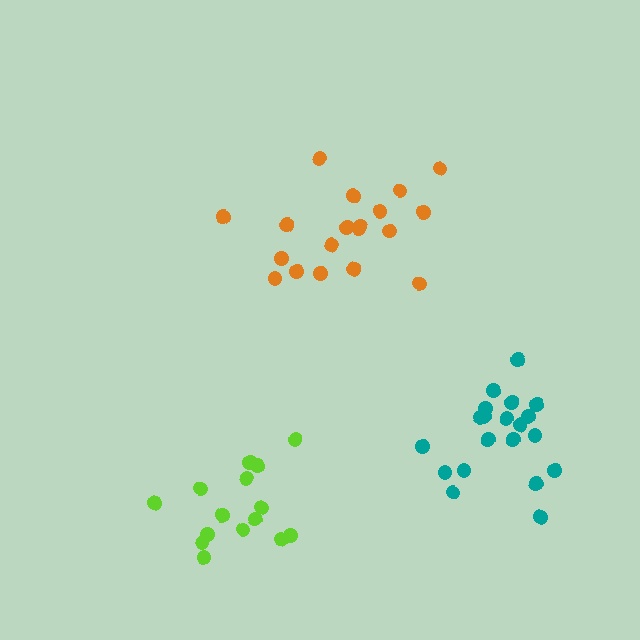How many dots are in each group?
Group 1: 19 dots, Group 2: 20 dots, Group 3: 15 dots (54 total).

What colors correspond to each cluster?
The clusters are colored: orange, teal, lime.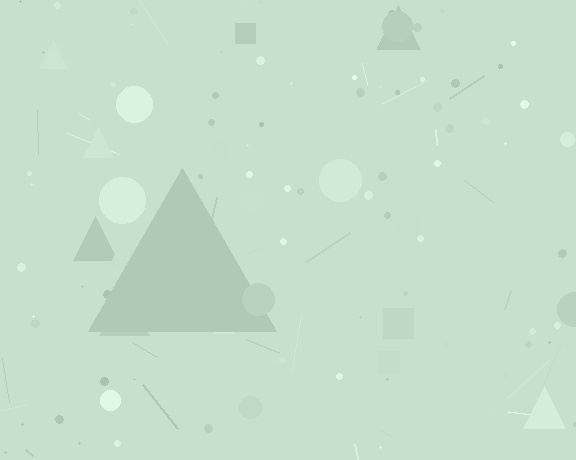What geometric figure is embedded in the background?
A triangle is embedded in the background.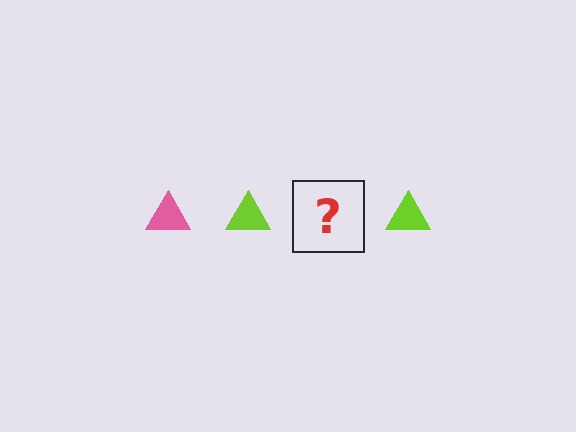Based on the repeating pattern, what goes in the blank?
The blank should be a pink triangle.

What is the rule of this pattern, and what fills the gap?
The rule is that the pattern cycles through pink, lime triangles. The gap should be filled with a pink triangle.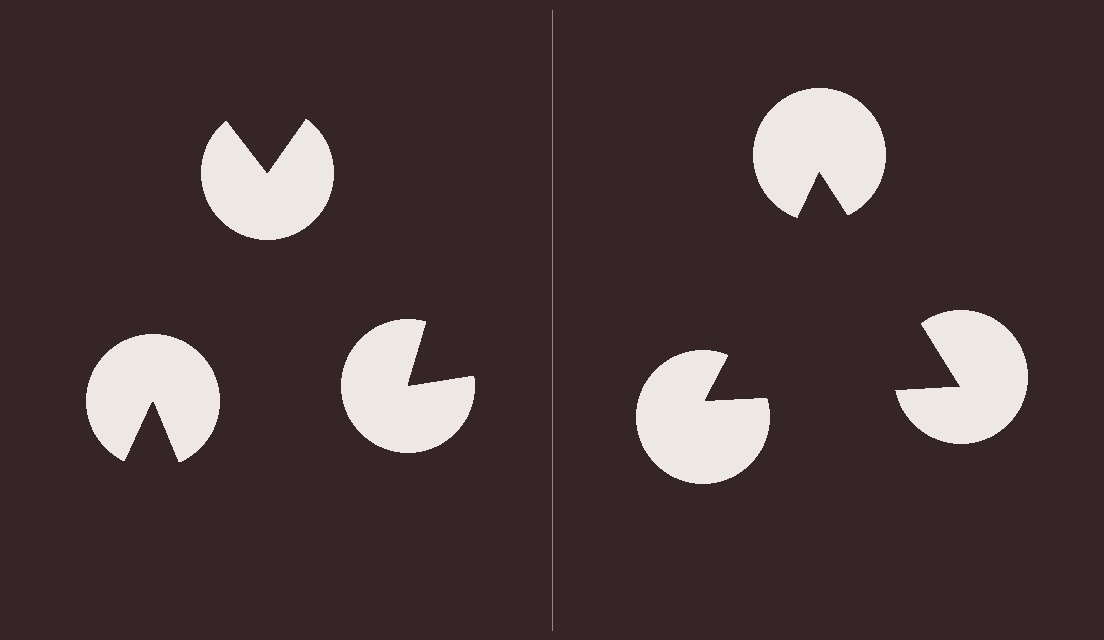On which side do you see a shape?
An illusory triangle appears on the right side. On the left side the wedge cuts are rotated, so no coherent shape forms.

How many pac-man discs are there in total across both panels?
6 — 3 on each side.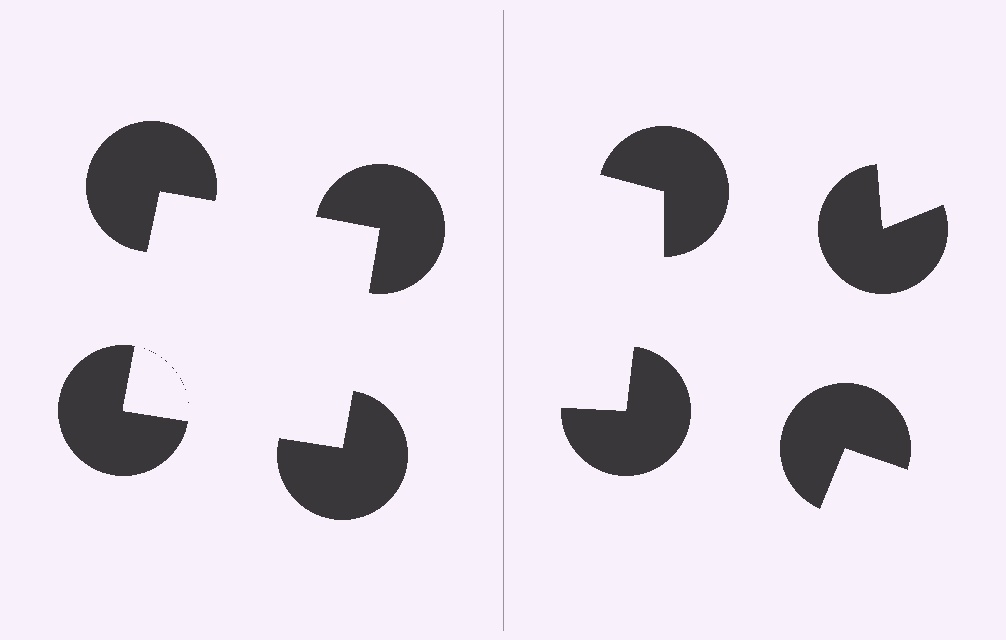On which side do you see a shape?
An illusory square appears on the left side. On the right side the wedge cuts are rotated, so no coherent shape forms.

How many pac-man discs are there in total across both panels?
8 — 4 on each side.